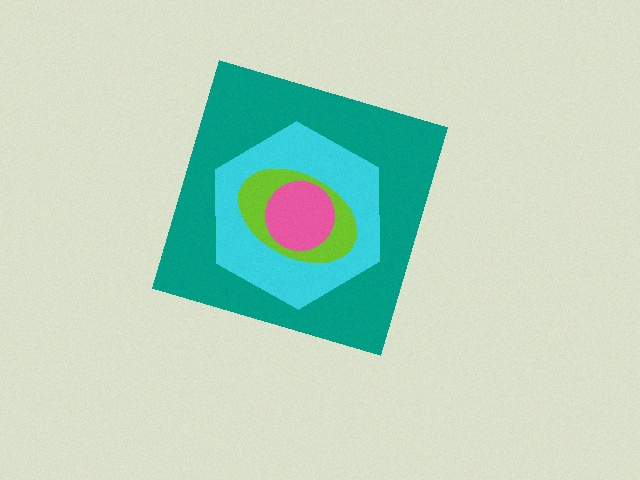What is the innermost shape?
The pink circle.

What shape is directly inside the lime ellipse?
The pink circle.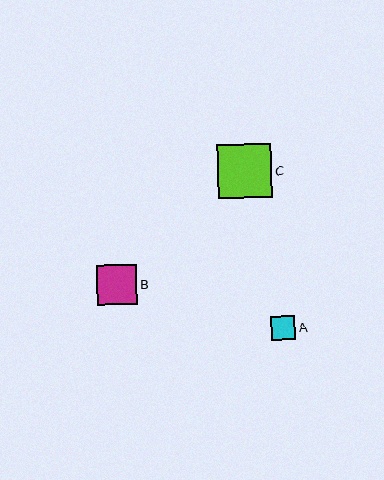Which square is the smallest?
Square A is the smallest with a size of approximately 24 pixels.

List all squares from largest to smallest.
From largest to smallest: C, B, A.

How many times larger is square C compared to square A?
Square C is approximately 2.2 times the size of square A.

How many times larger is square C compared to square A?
Square C is approximately 2.2 times the size of square A.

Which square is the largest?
Square C is the largest with a size of approximately 54 pixels.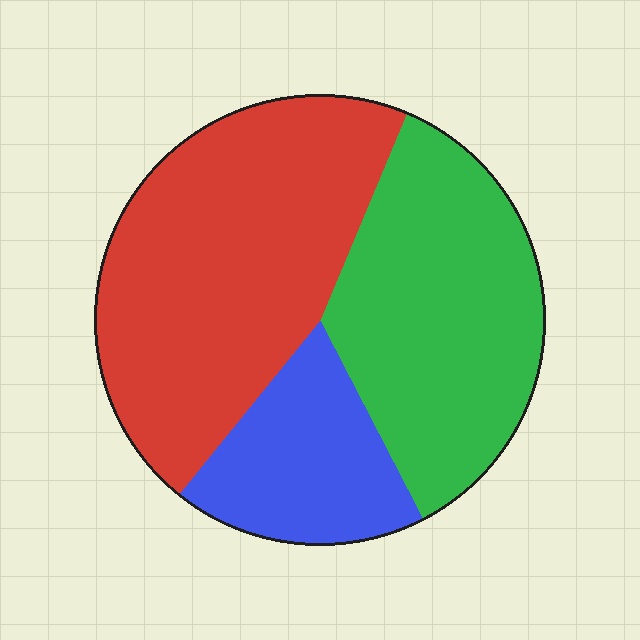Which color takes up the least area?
Blue, at roughly 20%.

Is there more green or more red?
Red.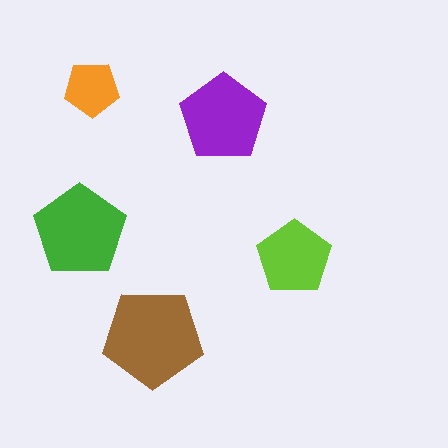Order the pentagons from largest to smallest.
the brown one, the green one, the purple one, the lime one, the orange one.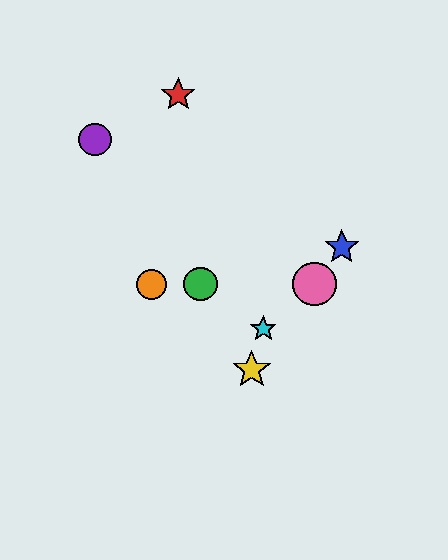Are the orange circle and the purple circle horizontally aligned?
No, the orange circle is at y≈284 and the purple circle is at y≈140.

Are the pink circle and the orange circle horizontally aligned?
Yes, both are at y≈284.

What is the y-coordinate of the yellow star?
The yellow star is at y≈370.